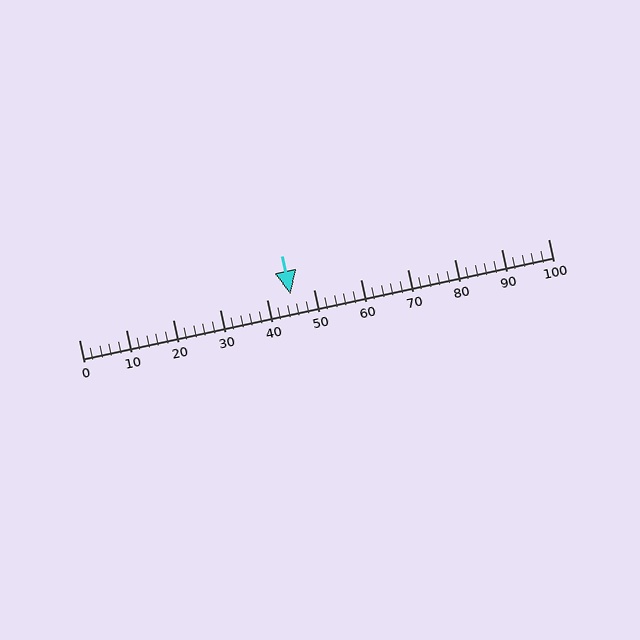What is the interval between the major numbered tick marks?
The major tick marks are spaced 10 units apart.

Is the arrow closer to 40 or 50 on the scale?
The arrow is closer to 50.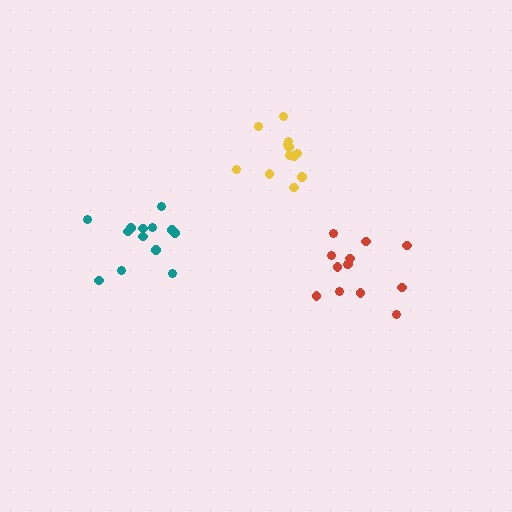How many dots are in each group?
Group 1: 14 dots, Group 2: 12 dots, Group 3: 13 dots (39 total).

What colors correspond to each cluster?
The clusters are colored: red, yellow, teal.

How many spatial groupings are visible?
There are 3 spatial groupings.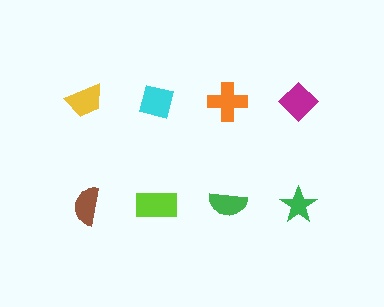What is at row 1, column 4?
A magenta diamond.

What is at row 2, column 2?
A lime rectangle.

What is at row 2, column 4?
A green star.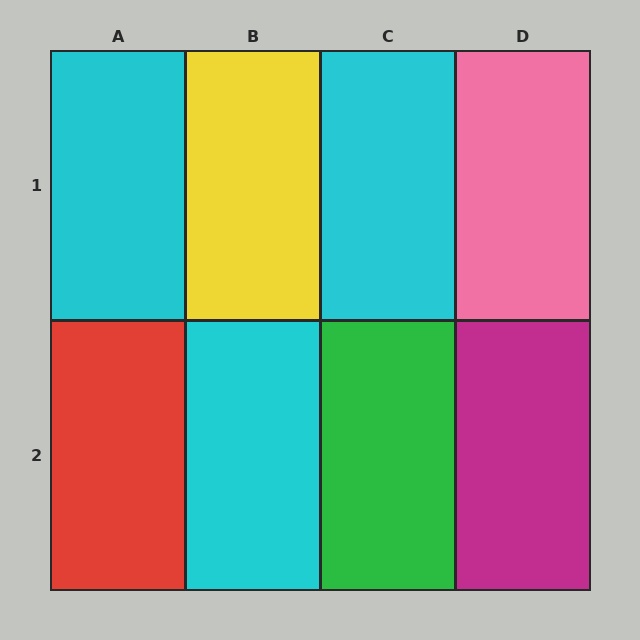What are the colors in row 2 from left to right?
Red, cyan, green, magenta.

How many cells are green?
1 cell is green.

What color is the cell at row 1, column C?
Cyan.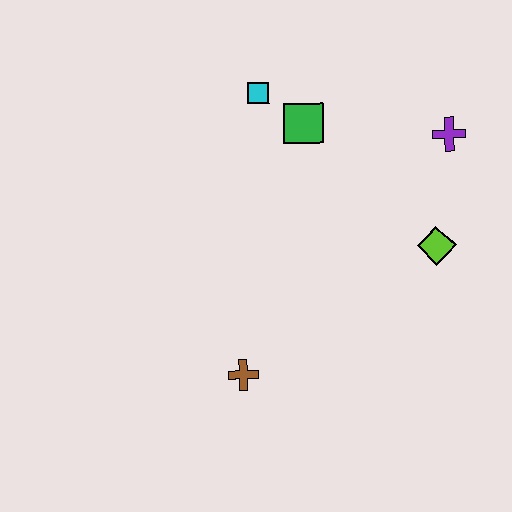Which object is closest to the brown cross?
The lime diamond is closest to the brown cross.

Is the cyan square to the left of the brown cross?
No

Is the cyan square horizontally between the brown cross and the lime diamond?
Yes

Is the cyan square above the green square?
Yes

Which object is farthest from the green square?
The brown cross is farthest from the green square.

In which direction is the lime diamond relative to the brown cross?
The lime diamond is to the right of the brown cross.